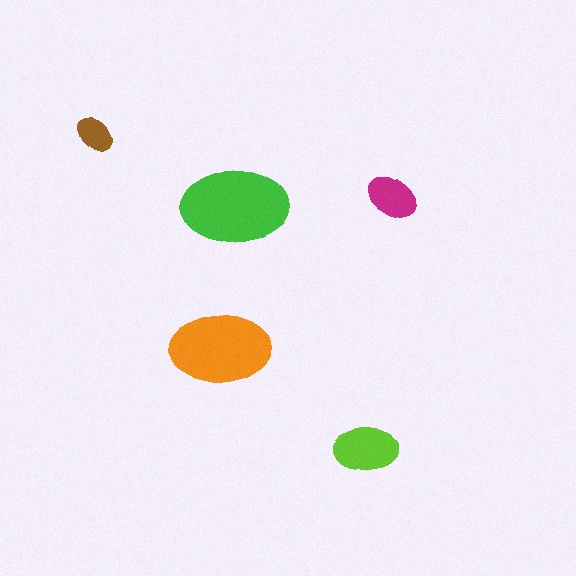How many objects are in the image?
There are 5 objects in the image.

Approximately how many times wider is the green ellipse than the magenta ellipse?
About 2 times wider.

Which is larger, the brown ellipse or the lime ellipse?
The lime one.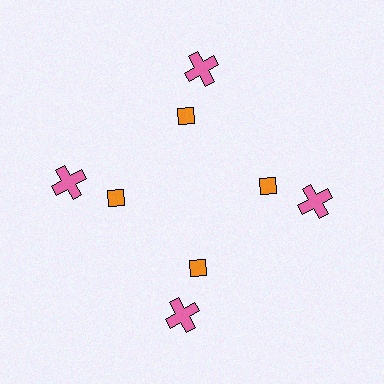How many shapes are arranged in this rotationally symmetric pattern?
There are 8 shapes, arranged in 4 groups of 2.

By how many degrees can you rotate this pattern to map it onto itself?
The pattern maps onto itself every 90 degrees of rotation.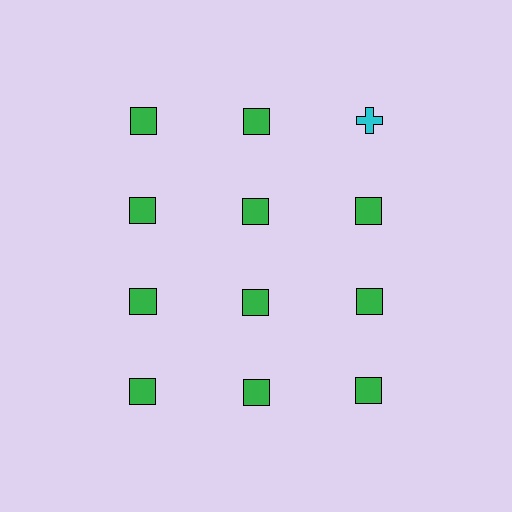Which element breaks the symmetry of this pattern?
The cyan cross in the top row, center column breaks the symmetry. All other shapes are green squares.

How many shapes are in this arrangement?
There are 12 shapes arranged in a grid pattern.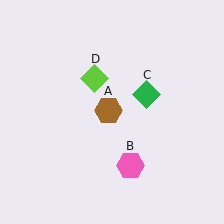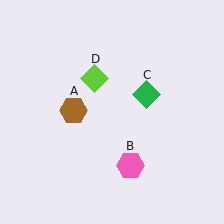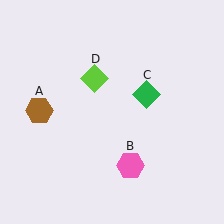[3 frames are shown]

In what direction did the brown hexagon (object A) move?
The brown hexagon (object A) moved left.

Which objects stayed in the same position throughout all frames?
Pink hexagon (object B) and green diamond (object C) and lime diamond (object D) remained stationary.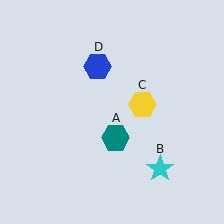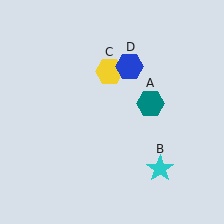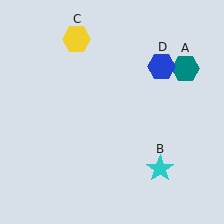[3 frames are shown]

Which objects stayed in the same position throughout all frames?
Cyan star (object B) remained stationary.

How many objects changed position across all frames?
3 objects changed position: teal hexagon (object A), yellow hexagon (object C), blue hexagon (object D).